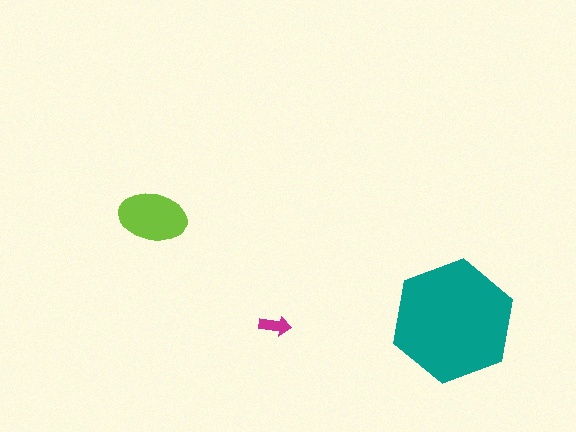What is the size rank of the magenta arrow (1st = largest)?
3rd.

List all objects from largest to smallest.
The teal hexagon, the lime ellipse, the magenta arrow.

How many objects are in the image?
There are 3 objects in the image.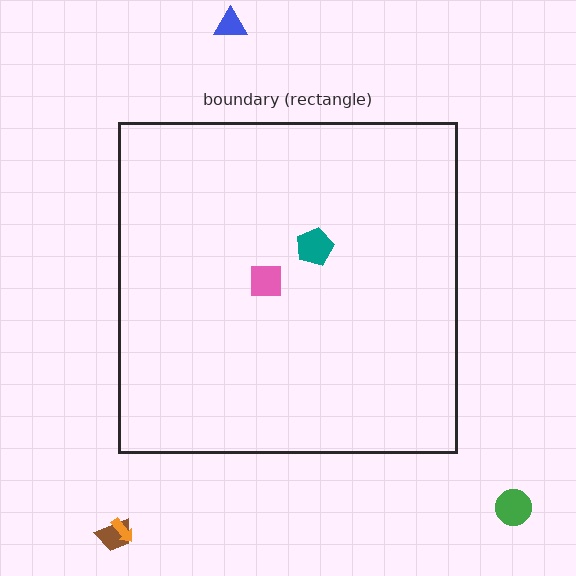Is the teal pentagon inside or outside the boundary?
Inside.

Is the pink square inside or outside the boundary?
Inside.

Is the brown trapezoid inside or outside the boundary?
Outside.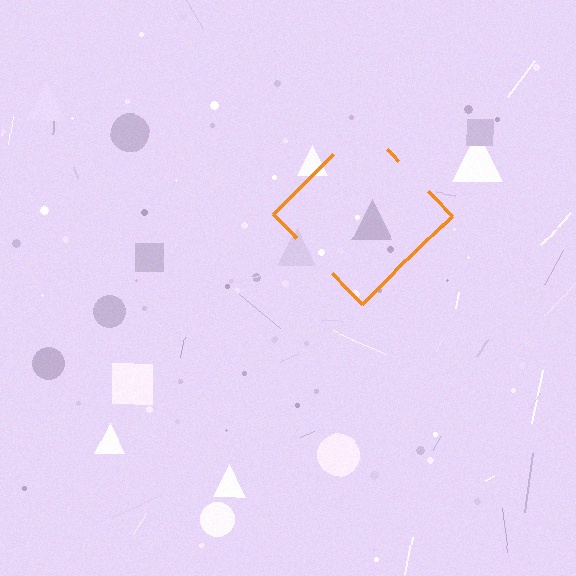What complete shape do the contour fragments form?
The contour fragments form a diamond.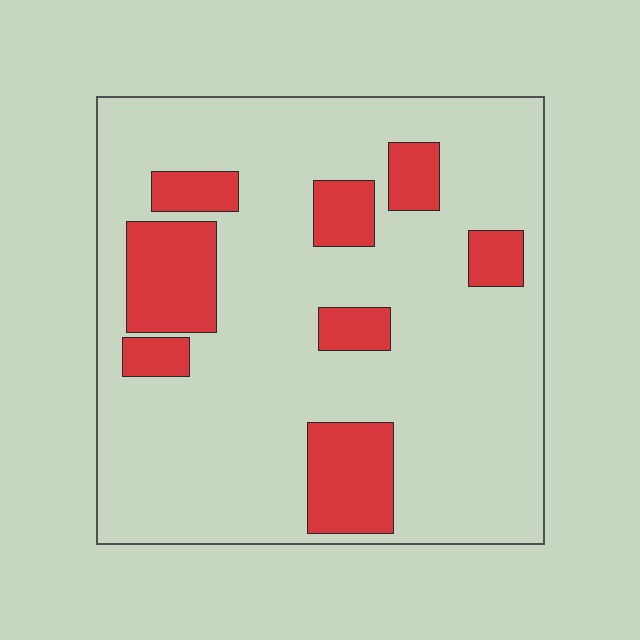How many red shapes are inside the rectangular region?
8.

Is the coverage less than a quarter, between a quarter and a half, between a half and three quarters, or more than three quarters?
Less than a quarter.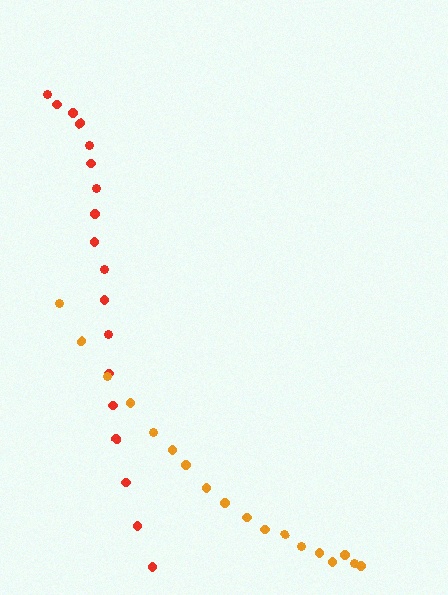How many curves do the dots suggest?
There are 2 distinct paths.